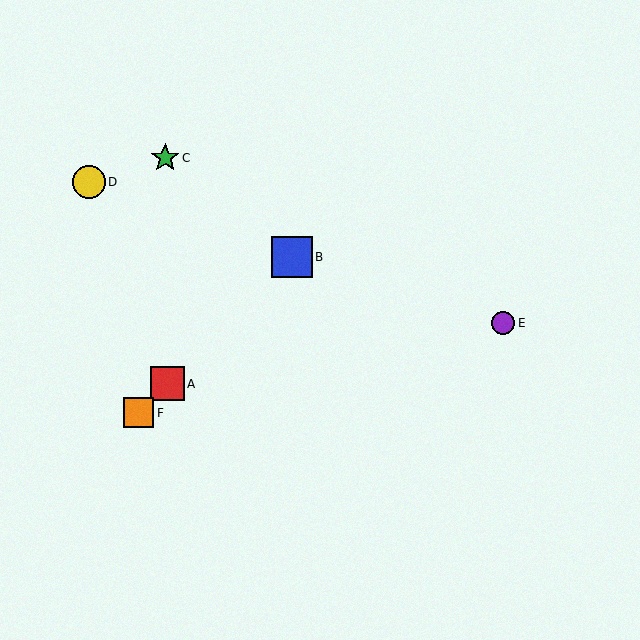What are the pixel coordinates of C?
Object C is at (165, 158).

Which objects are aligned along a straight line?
Objects A, B, F are aligned along a straight line.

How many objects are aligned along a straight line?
3 objects (A, B, F) are aligned along a straight line.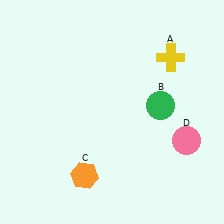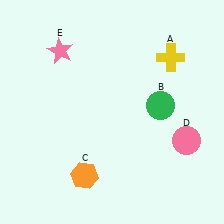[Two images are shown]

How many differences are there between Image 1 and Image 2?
There is 1 difference between the two images.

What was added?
A pink star (E) was added in Image 2.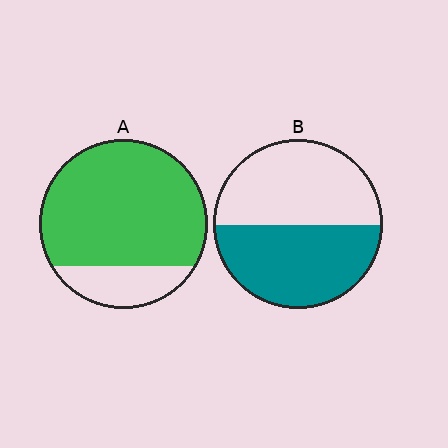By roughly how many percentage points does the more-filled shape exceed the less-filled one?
By roughly 30 percentage points (A over B).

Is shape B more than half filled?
Roughly half.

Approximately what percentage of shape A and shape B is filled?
A is approximately 80% and B is approximately 50%.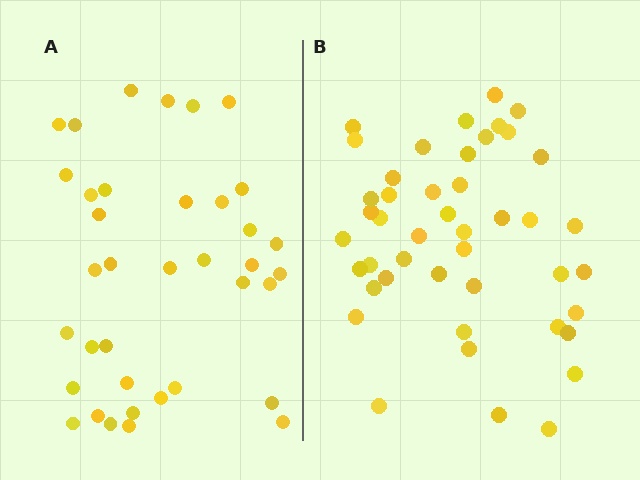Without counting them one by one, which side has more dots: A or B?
Region B (the right region) has more dots.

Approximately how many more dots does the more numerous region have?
Region B has roughly 8 or so more dots than region A.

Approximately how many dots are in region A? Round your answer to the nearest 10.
About 40 dots. (The exact count is 37, which rounds to 40.)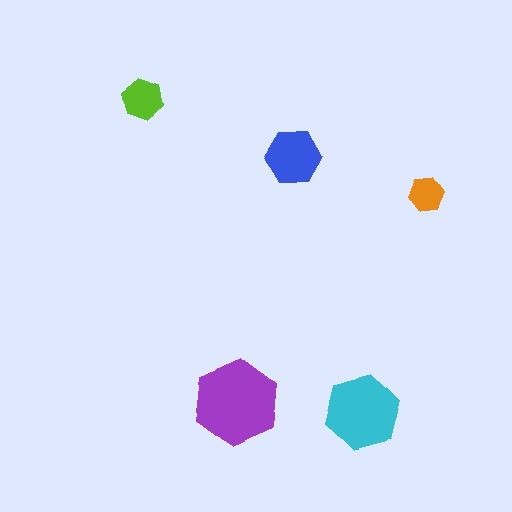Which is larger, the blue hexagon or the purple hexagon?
The purple one.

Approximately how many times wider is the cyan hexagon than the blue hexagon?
About 1.5 times wider.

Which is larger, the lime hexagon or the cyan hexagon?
The cyan one.